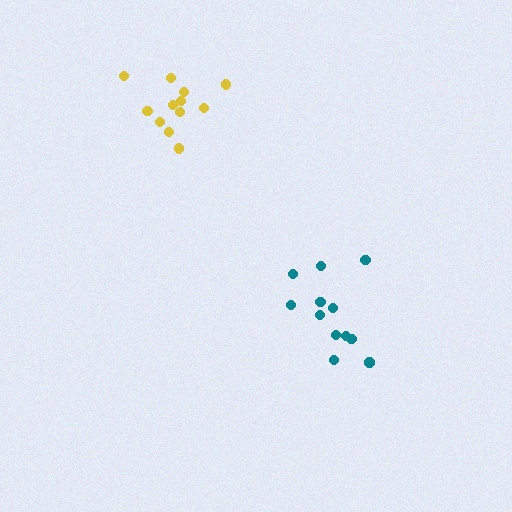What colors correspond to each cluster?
The clusters are colored: teal, yellow.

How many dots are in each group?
Group 1: 12 dots, Group 2: 12 dots (24 total).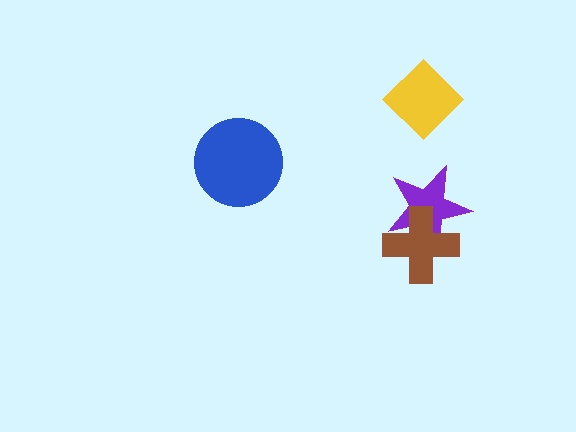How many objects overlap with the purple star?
1 object overlaps with the purple star.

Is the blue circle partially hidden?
No, no other shape covers it.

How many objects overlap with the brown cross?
1 object overlaps with the brown cross.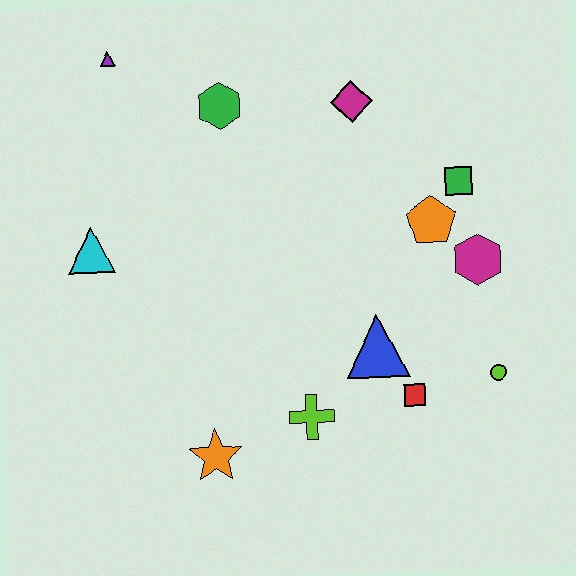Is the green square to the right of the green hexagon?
Yes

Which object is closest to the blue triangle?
The red square is closest to the blue triangle.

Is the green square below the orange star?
No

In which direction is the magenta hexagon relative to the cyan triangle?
The magenta hexagon is to the right of the cyan triangle.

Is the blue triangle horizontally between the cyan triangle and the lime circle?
Yes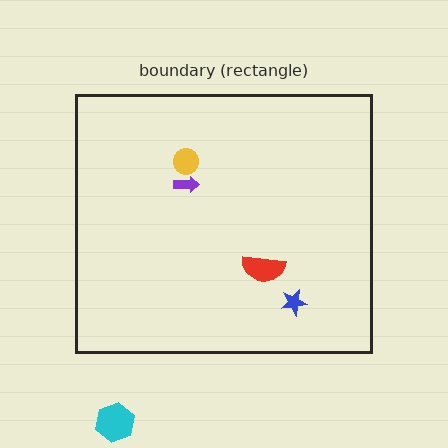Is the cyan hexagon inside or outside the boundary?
Outside.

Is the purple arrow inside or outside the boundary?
Inside.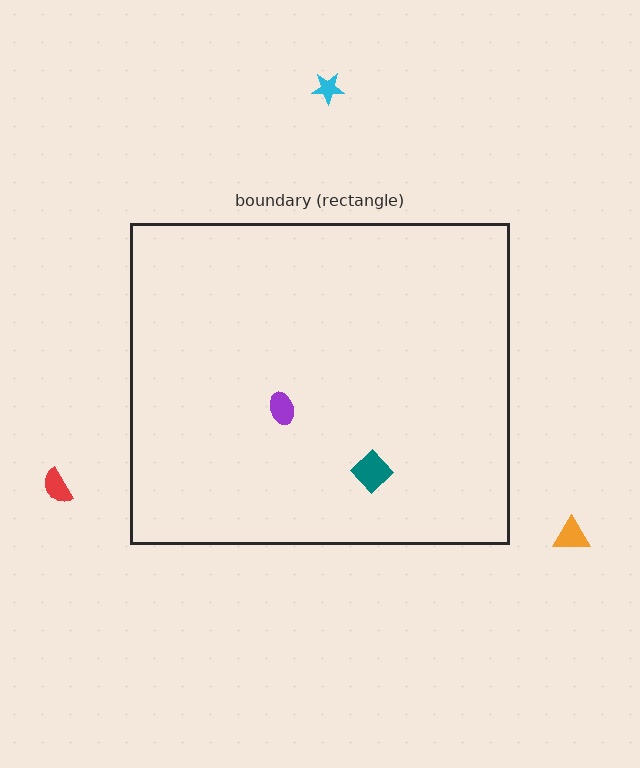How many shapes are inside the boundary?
2 inside, 3 outside.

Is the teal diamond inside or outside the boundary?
Inside.